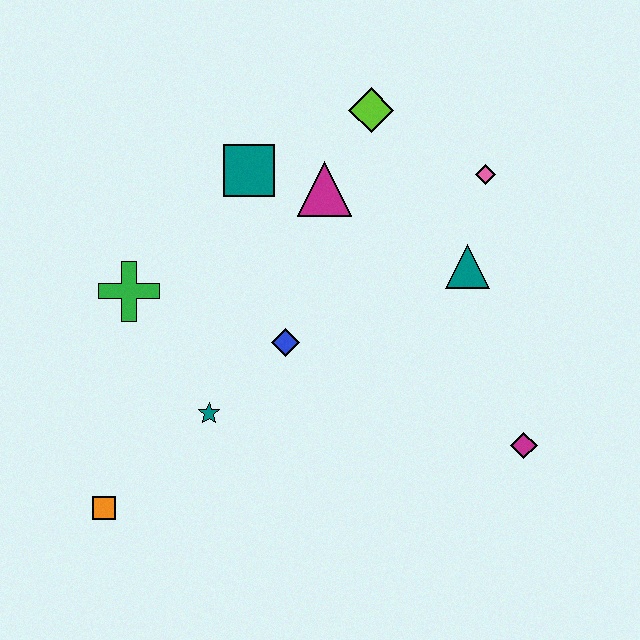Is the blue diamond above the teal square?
No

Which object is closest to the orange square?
The teal star is closest to the orange square.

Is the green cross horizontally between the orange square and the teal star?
Yes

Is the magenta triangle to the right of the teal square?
Yes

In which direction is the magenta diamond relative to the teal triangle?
The magenta diamond is below the teal triangle.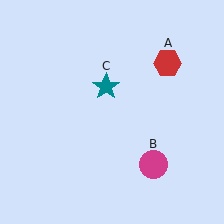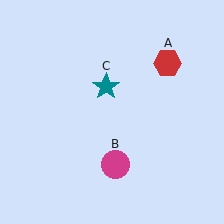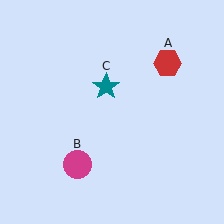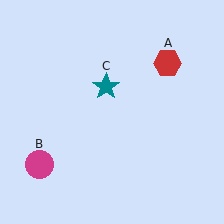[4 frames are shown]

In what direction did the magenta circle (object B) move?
The magenta circle (object B) moved left.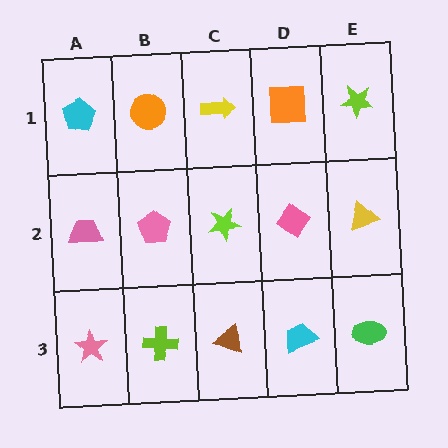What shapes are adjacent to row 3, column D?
A pink diamond (row 2, column D), a brown triangle (row 3, column C), a green ellipse (row 3, column E).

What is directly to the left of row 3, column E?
A cyan trapezoid.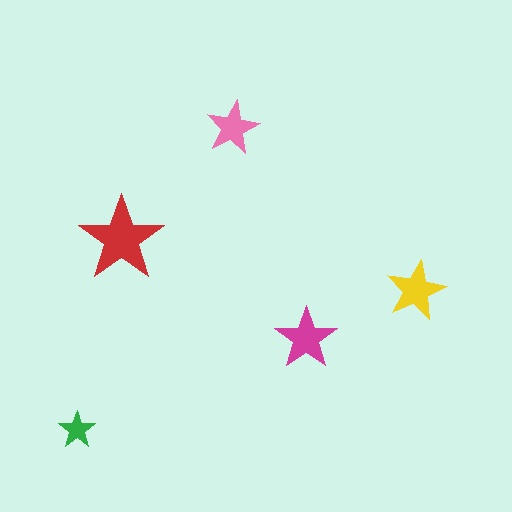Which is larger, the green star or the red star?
The red one.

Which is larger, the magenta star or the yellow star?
The magenta one.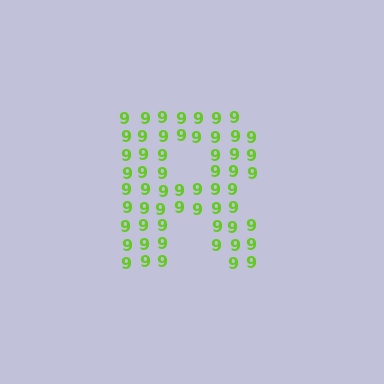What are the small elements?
The small elements are digit 9's.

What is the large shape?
The large shape is the letter R.